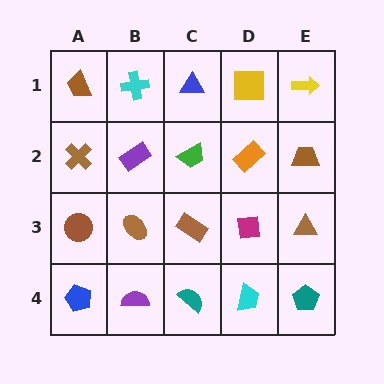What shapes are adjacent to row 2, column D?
A yellow square (row 1, column D), a magenta square (row 3, column D), a green trapezoid (row 2, column C), a brown trapezoid (row 2, column E).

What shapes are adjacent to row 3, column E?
A brown trapezoid (row 2, column E), a teal pentagon (row 4, column E), a magenta square (row 3, column D).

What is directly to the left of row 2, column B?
A brown cross.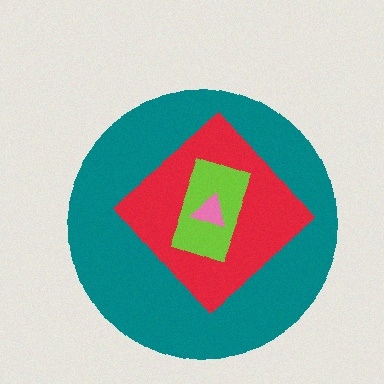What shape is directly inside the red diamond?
The lime rectangle.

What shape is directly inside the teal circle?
The red diamond.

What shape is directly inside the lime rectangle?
The pink triangle.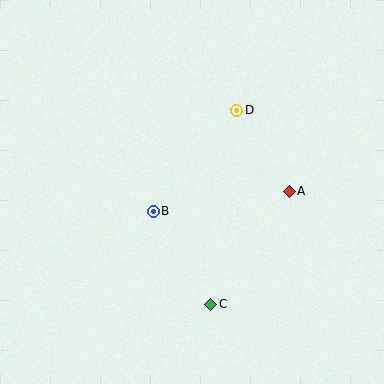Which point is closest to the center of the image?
Point B at (153, 211) is closest to the center.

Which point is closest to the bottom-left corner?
Point C is closest to the bottom-left corner.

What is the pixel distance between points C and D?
The distance between C and D is 196 pixels.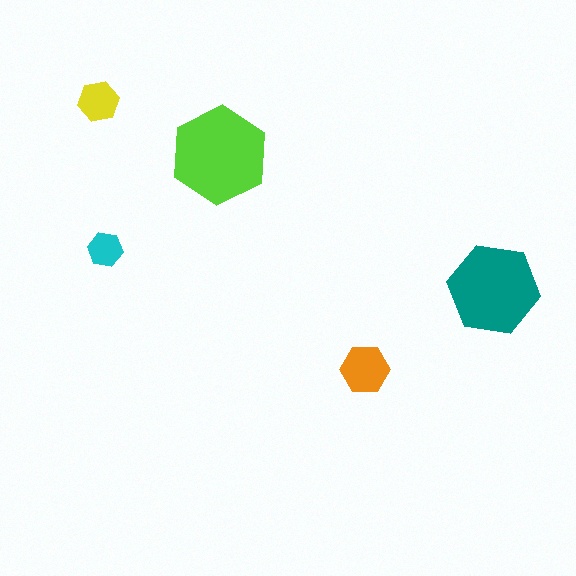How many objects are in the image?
There are 5 objects in the image.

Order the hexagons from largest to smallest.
the lime one, the teal one, the orange one, the yellow one, the cyan one.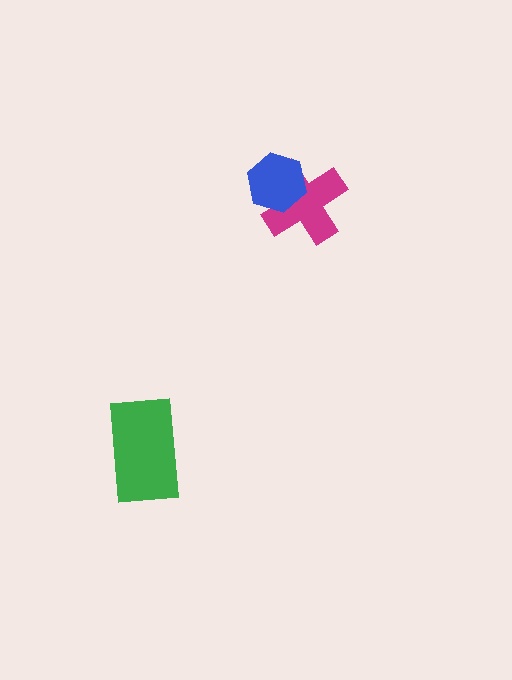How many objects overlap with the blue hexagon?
1 object overlaps with the blue hexagon.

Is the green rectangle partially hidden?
No, no other shape covers it.